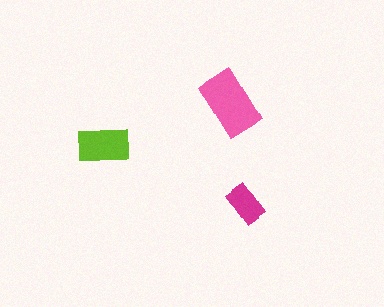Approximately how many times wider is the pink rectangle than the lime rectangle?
About 1.5 times wider.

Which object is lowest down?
The magenta rectangle is bottommost.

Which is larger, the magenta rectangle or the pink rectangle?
The pink one.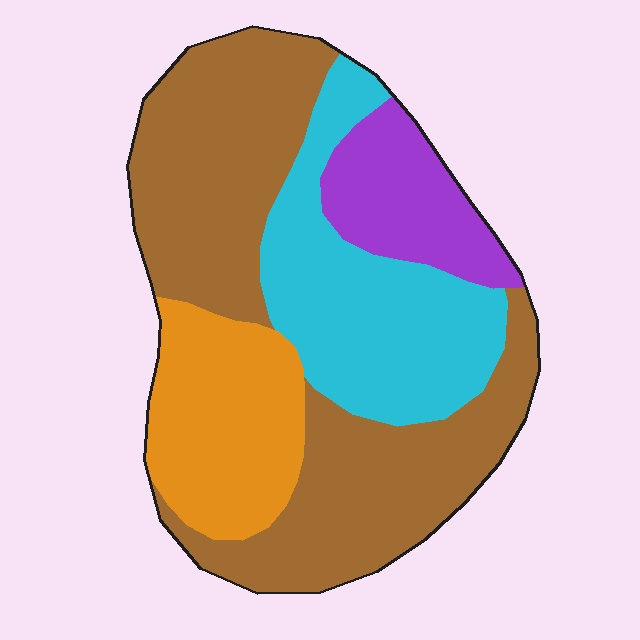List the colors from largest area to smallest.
From largest to smallest: brown, cyan, orange, purple.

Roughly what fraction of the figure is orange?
Orange takes up about one sixth (1/6) of the figure.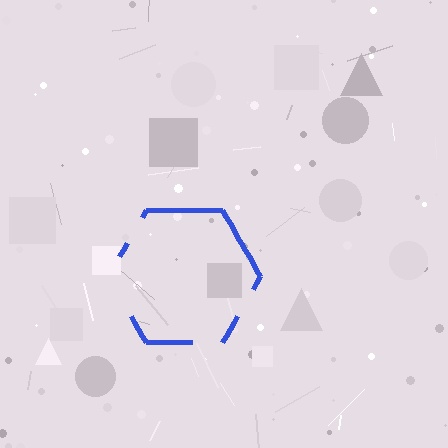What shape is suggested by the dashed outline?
The dashed outline suggests a hexagon.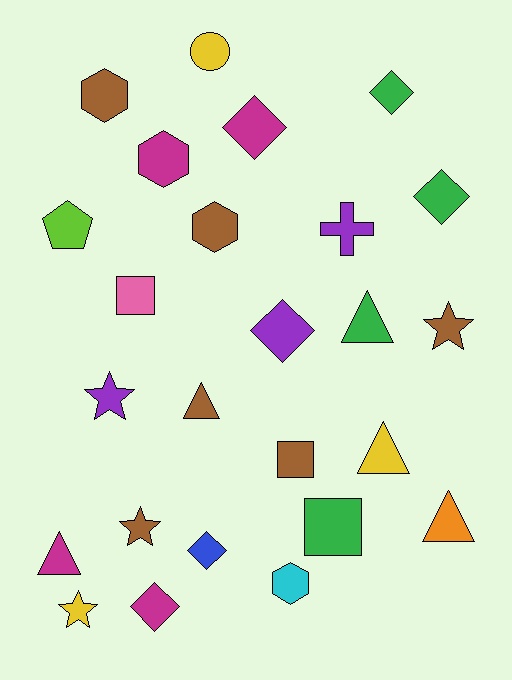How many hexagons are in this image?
There are 4 hexagons.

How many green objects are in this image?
There are 4 green objects.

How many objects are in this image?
There are 25 objects.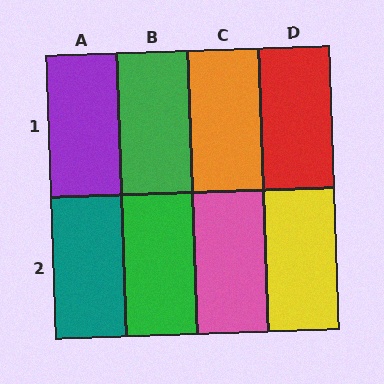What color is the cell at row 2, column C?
Pink.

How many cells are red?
1 cell is red.